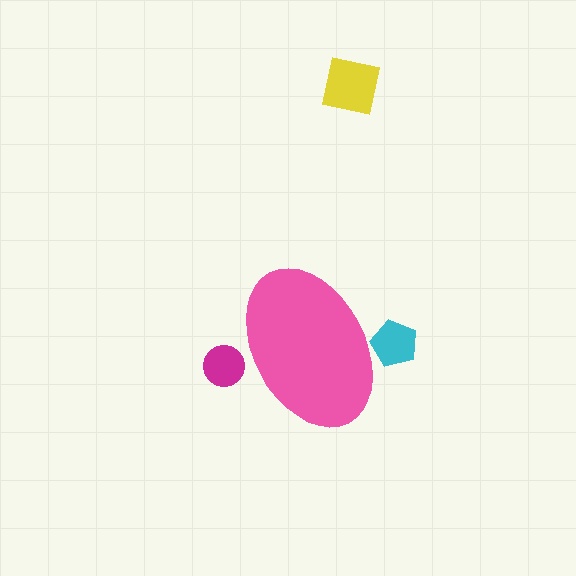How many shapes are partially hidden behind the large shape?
2 shapes are partially hidden.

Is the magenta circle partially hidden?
Yes, the magenta circle is partially hidden behind the pink ellipse.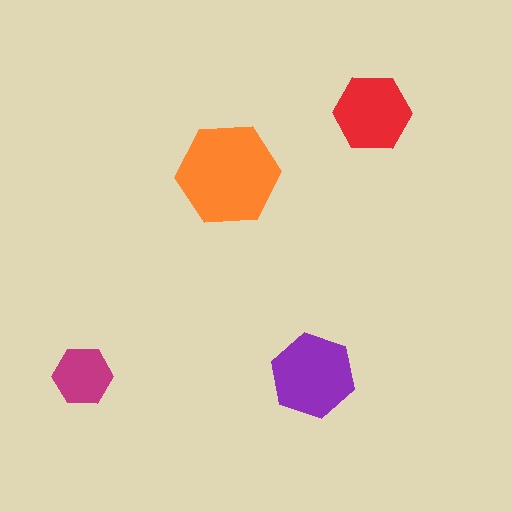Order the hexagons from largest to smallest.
the orange one, the purple one, the red one, the magenta one.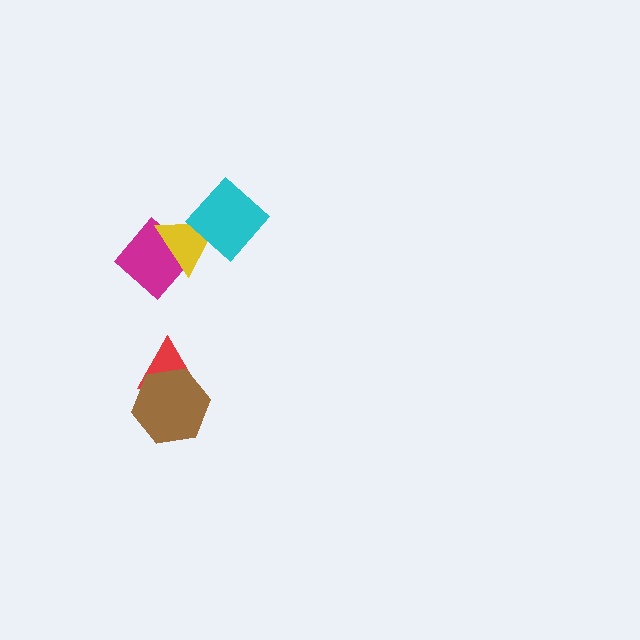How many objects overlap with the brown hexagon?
1 object overlaps with the brown hexagon.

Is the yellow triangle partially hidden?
Yes, it is partially covered by another shape.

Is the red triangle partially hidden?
Yes, it is partially covered by another shape.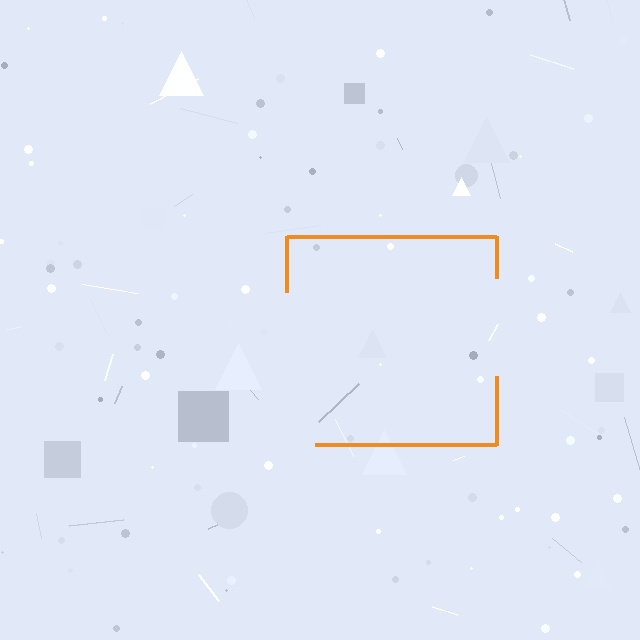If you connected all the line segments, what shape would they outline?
They would outline a square.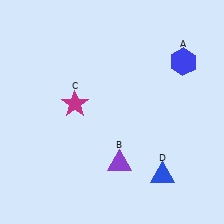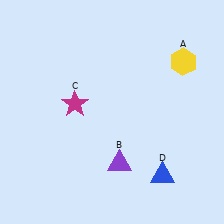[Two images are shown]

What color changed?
The hexagon (A) changed from blue in Image 1 to yellow in Image 2.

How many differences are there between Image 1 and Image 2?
There is 1 difference between the two images.